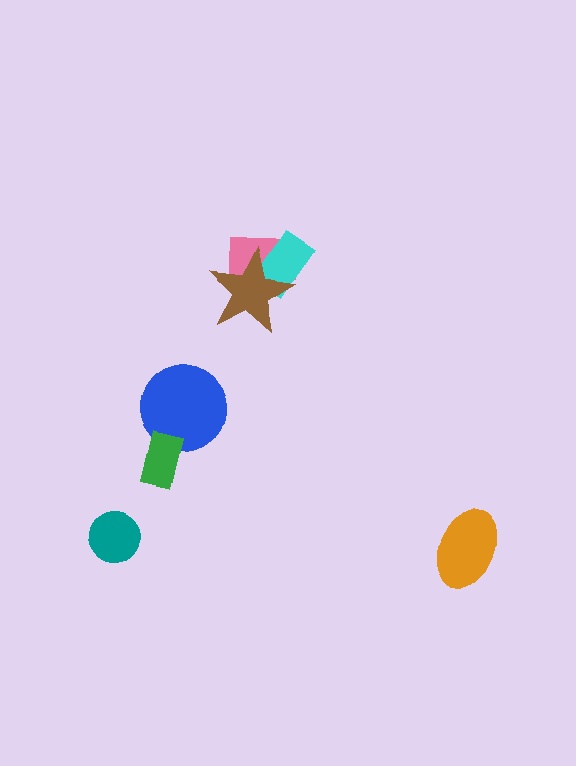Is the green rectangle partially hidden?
No, no other shape covers it.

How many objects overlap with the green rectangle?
1 object overlaps with the green rectangle.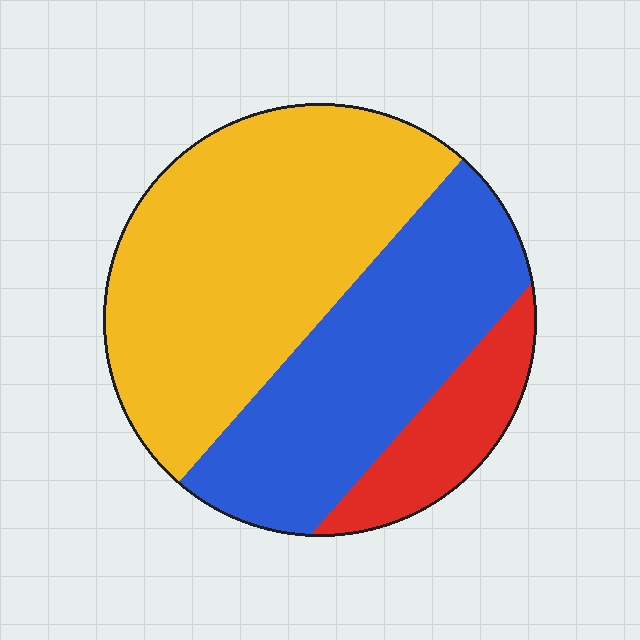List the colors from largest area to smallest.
From largest to smallest: yellow, blue, red.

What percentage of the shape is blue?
Blue takes up between a third and a half of the shape.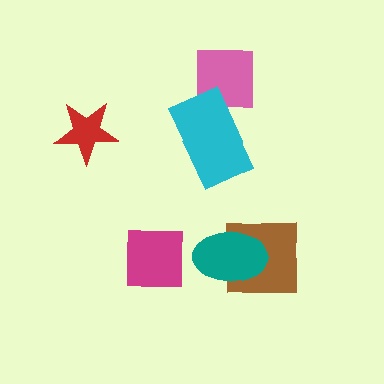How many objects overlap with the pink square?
1 object overlaps with the pink square.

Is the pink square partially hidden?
Yes, it is partially covered by another shape.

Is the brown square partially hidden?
Yes, it is partially covered by another shape.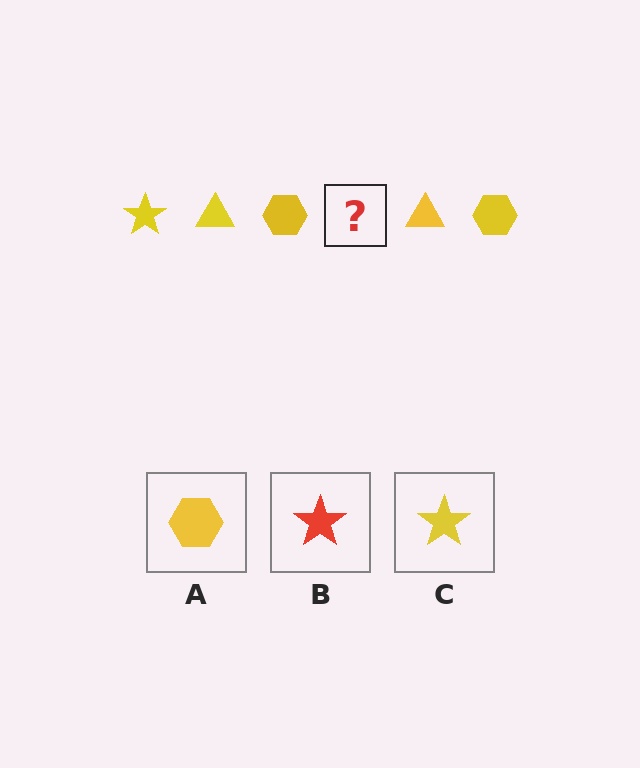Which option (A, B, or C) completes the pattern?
C.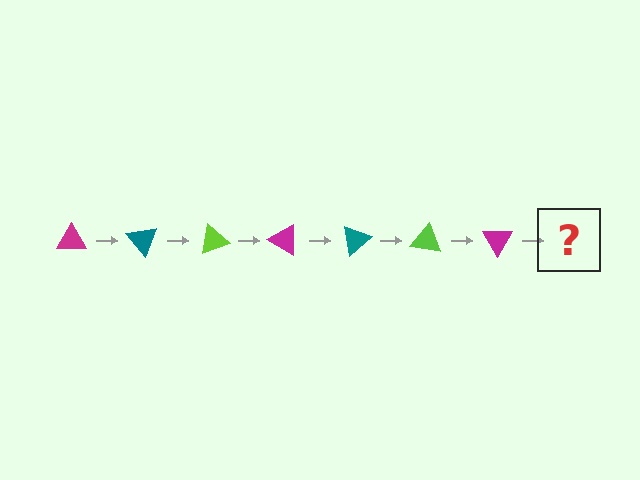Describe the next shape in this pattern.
It should be a teal triangle, rotated 350 degrees from the start.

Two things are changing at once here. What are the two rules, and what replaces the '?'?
The two rules are that it rotates 50 degrees each step and the color cycles through magenta, teal, and lime. The '?' should be a teal triangle, rotated 350 degrees from the start.